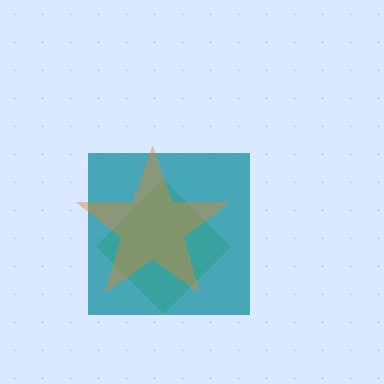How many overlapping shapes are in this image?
There are 3 overlapping shapes in the image.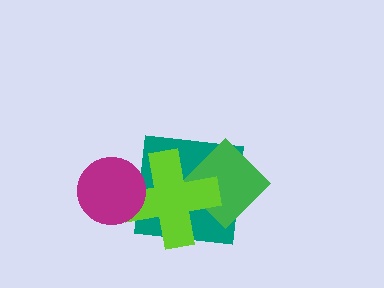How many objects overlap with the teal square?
2 objects overlap with the teal square.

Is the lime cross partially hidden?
Yes, it is partially covered by another shape.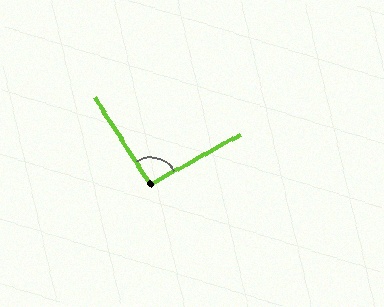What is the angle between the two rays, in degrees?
Approximately 94 degrees.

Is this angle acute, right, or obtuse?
It is approximately a right angle.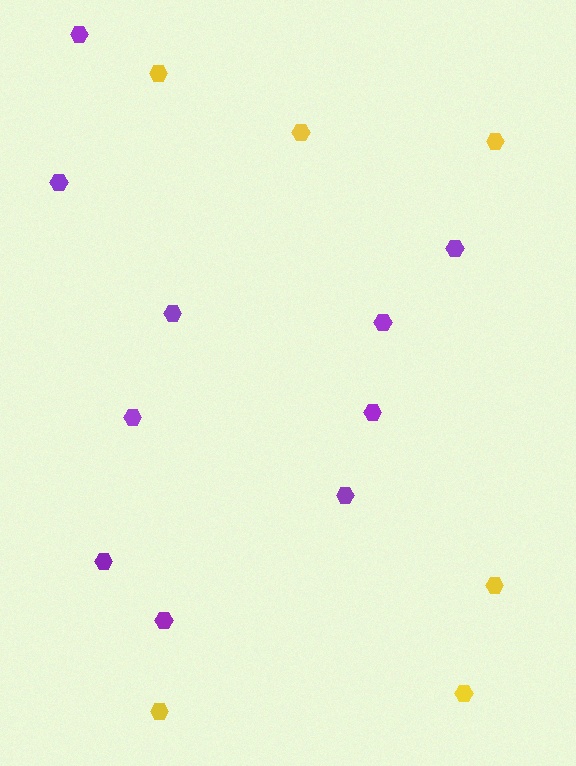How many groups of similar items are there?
There are 2 groups: one group of purple hexagons (10) and one group of yellow hexagons (6).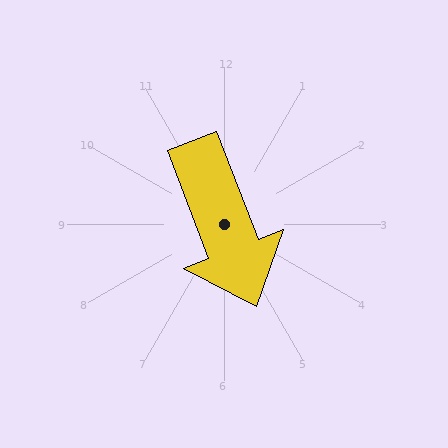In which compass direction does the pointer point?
South.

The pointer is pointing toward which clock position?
Roughly 5 o'clock.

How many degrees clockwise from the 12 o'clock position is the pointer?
Approximately 159 degrees.